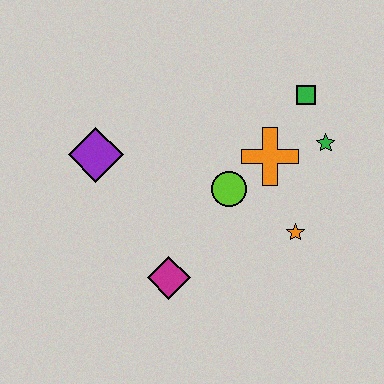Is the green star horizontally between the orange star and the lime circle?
No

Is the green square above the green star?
Yes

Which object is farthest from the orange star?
The purple diamond is farthest from the orange star.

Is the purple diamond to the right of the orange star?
No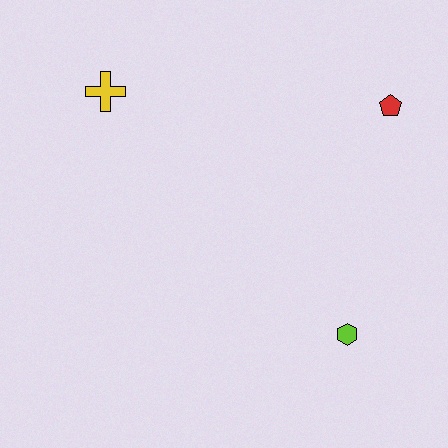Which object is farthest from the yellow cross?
The lime hexagon is farthest from the yellow cross.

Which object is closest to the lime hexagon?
The red pentagon is closest to the lime hexagon.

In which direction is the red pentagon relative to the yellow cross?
The red pentagon is to the right of the yellow cross.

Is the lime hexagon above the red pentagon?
No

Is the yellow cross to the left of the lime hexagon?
Yes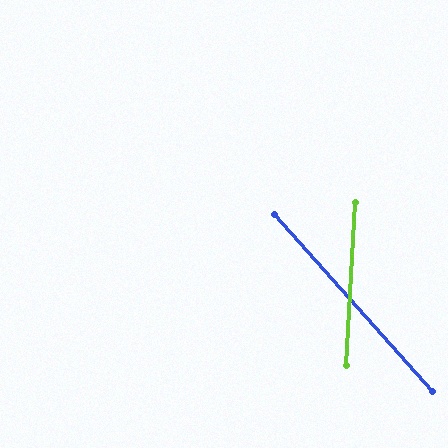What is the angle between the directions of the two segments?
Approximately 45 degrees.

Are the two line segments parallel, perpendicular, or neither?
Neither parallel nor perpendicular — they differ by about 45°.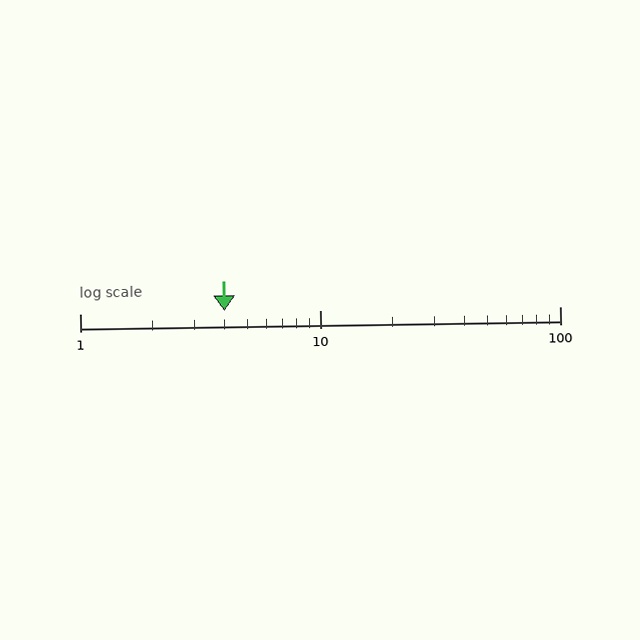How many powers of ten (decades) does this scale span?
The scale spans 2 decades, from 1 to 100.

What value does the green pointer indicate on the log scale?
The pointer indicates approximately 4.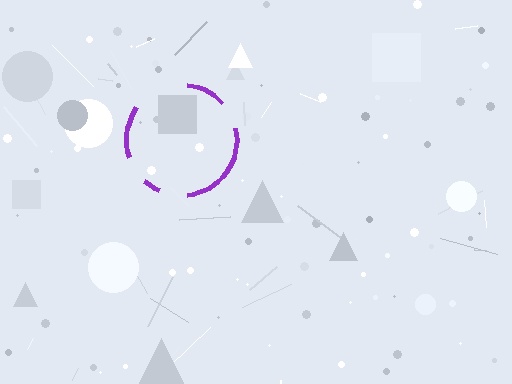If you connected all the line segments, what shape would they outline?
They would outline a circle.